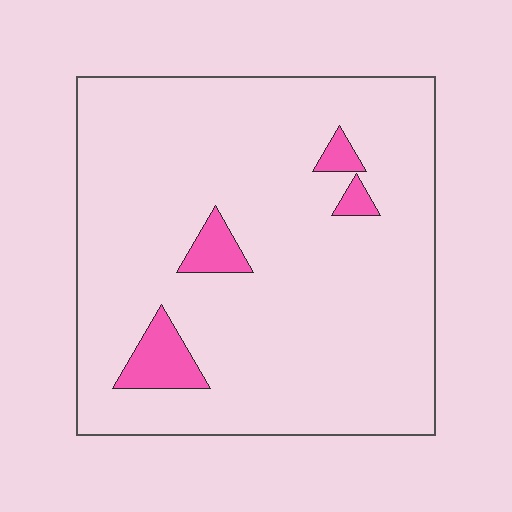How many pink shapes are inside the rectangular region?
4.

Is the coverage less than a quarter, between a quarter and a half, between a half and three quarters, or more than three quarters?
Less than a quarter.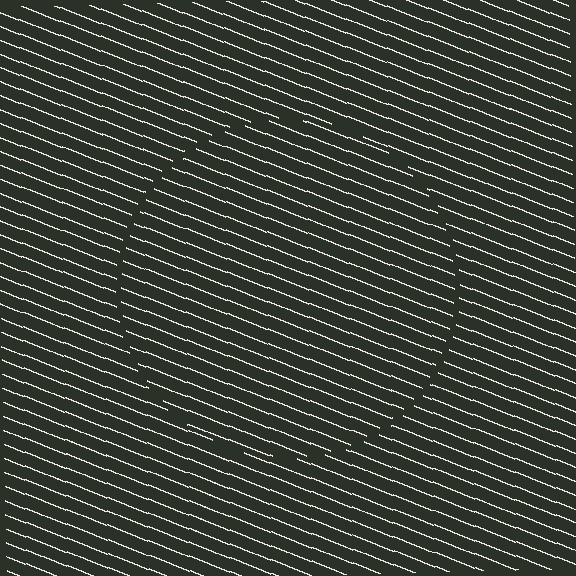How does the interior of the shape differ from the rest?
The interior of the shape contains the same grating, shifted by half a period — the contour is defined by the phase discontinuity where line-ends from the inner and outer gratings abut.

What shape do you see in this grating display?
An illusory circle. The interior of the shape contains the same grating, shifted by half a period — the contour is defined by the phase discontinuity where line-ends from the inner and outer gratings abut.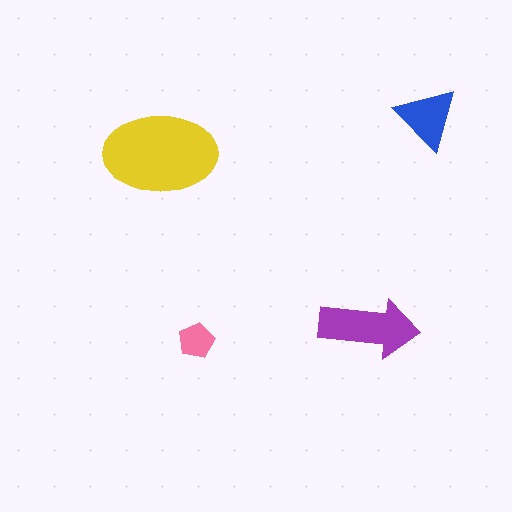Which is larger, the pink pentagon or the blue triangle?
The blue triangle.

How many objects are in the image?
There are 4 objects in the image.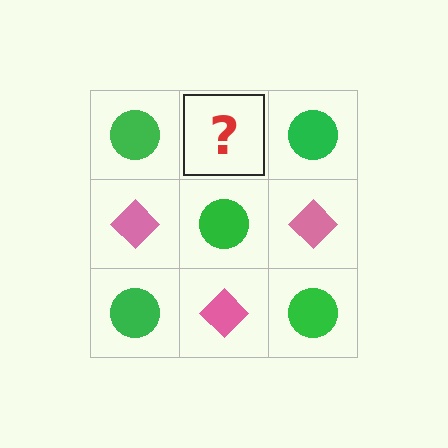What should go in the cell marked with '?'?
The missing cell should contain a pink diamond.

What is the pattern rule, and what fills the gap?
The rule is that it alternates green circle and pink diamond in a checkerboard pattern. The gap should be filled with a pink diamond.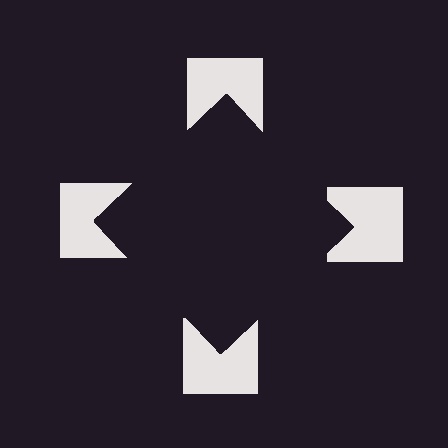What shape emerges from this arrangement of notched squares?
An illusory square — its edges are inferred from the aligned wedge cuts in the notched squares, not physically drawn.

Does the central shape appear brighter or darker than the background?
It typically appears slightly darker than the background, even though no actual brightness change is drawn.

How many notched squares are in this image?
There are 4 — one at each vertex of the illusory square.